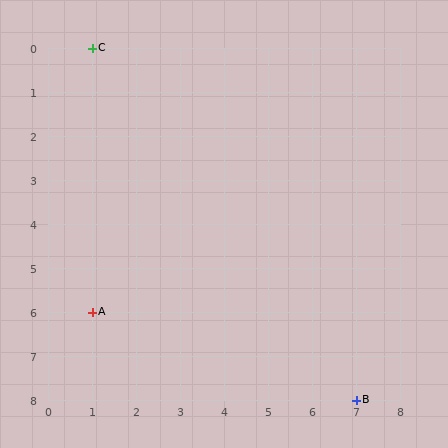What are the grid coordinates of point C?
Point C is at grid coordinates (1, 0).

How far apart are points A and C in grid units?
Points A and C are 6 rows apart.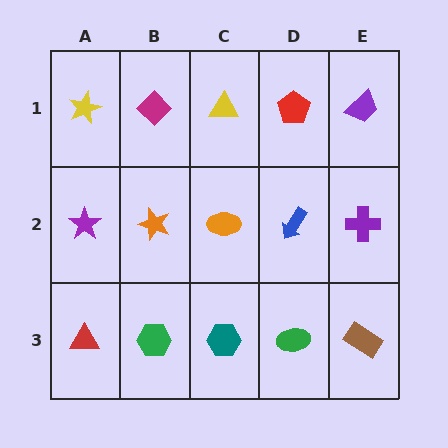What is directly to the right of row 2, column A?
An orange star.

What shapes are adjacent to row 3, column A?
A purple star (row 2, column A), a green hexagon (row 3, column B).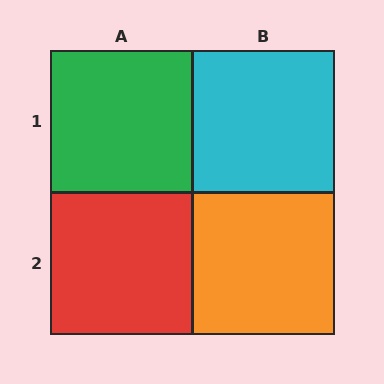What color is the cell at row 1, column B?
Cyan.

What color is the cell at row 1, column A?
Green.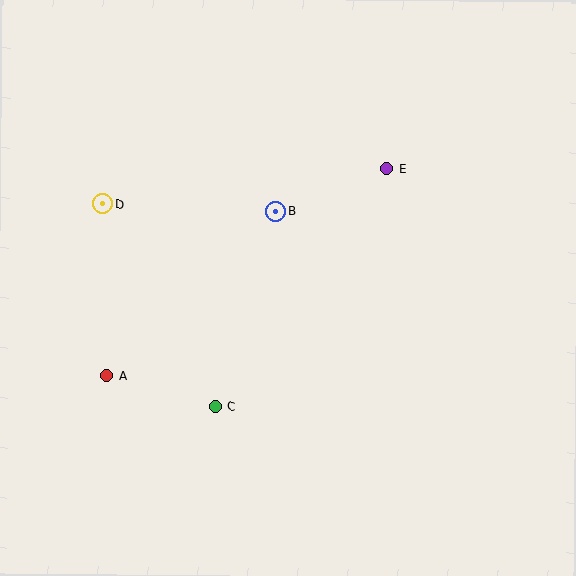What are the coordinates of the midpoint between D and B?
The midpoint between D and B is at (189, 208).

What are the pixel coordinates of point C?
Point C is at (215, 406).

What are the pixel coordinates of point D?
Point D is at (102, 204).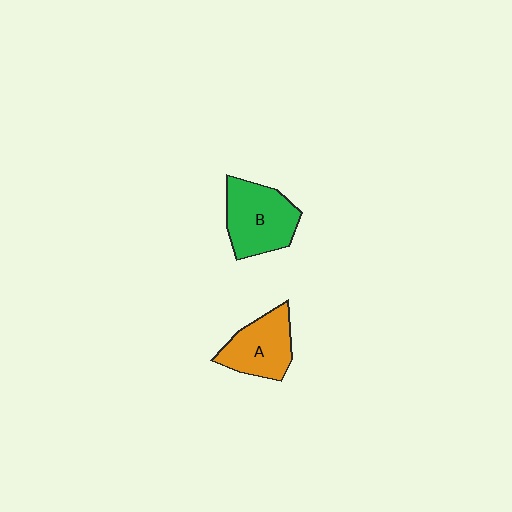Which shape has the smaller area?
Shape A (orange).